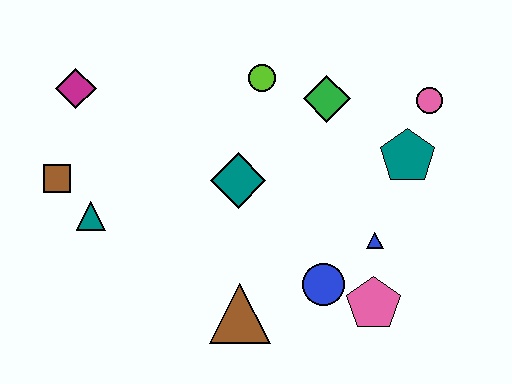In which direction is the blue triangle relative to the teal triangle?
The blue triangle is to the right of the teal triangle.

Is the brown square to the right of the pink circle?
No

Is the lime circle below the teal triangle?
No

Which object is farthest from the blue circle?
The magenta diamond is farthest from the blue circle.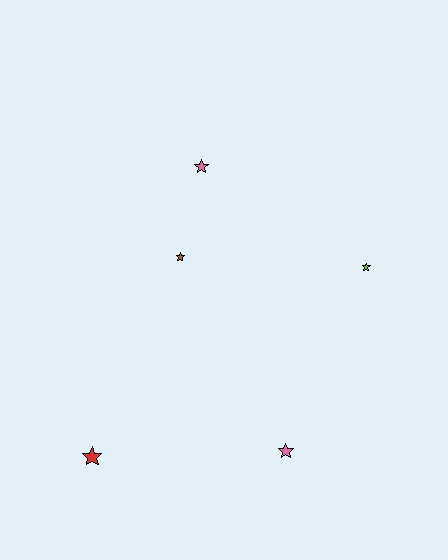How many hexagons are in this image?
There are no hexagons.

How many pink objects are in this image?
There are 2 pink objects.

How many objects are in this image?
There are 5 objects.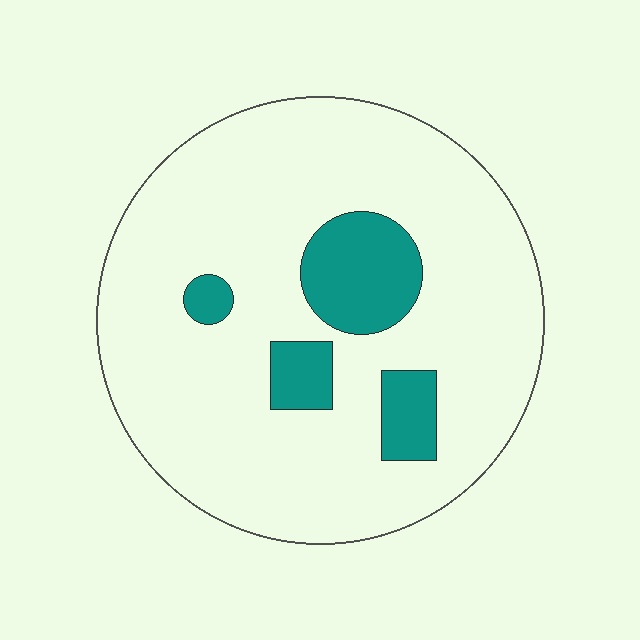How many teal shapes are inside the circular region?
4.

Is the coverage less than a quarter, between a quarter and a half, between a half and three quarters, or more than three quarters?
Less than a quarter.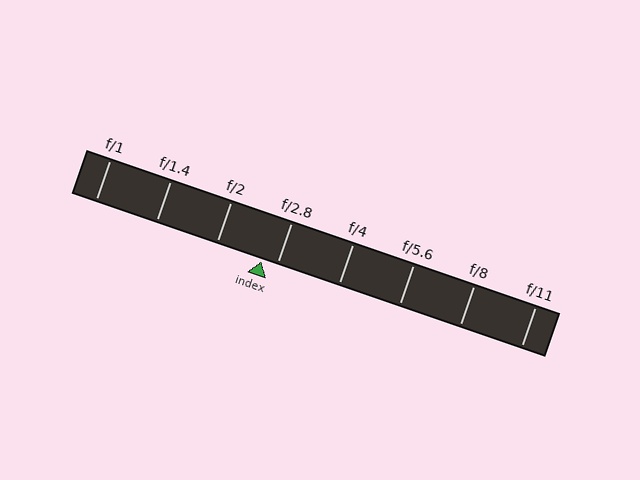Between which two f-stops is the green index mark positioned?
The index mark is between f/2 and f/2.8.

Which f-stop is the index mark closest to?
The index mark is closest to f/2.8.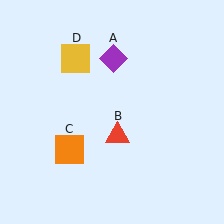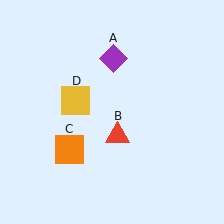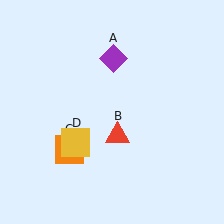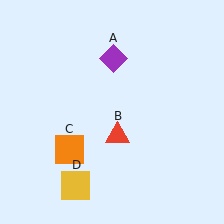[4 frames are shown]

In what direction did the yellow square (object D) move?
The yellow square (object D) moved down.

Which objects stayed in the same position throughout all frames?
Purple diamond (object A) and red triangle (object B) and orange square (object C) remained stationary.